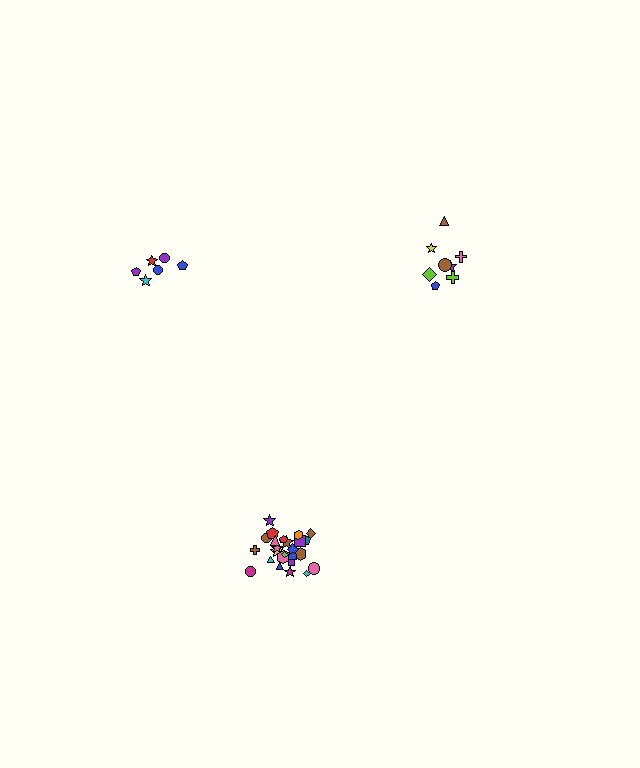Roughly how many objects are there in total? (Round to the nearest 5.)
Roughly 40 objects in total.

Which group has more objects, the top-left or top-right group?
The top-right group.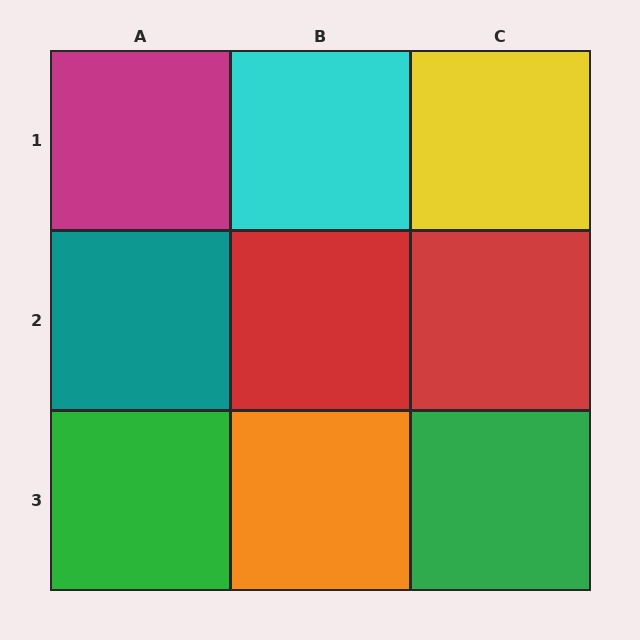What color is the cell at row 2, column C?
Red.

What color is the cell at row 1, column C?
Yellow.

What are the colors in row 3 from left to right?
Green, orange, green.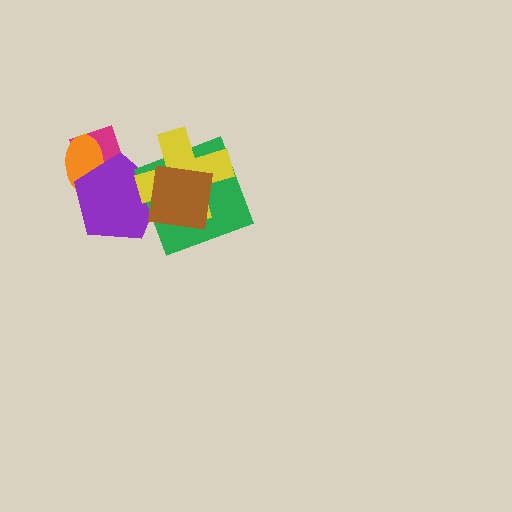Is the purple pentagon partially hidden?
Yes, it is partially covered by another shape.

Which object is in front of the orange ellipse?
The purple pentagon is in front of the orange ellipse.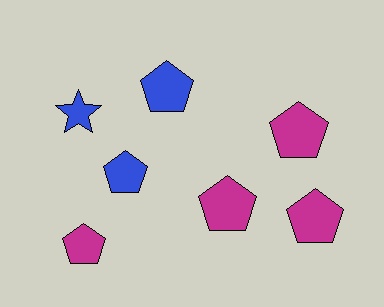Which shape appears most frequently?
Pentagon, with 6 objects.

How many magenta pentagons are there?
There are 4 magenta pentagons.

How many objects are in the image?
There are 7 objects.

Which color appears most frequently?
Magenta, with 4 objects.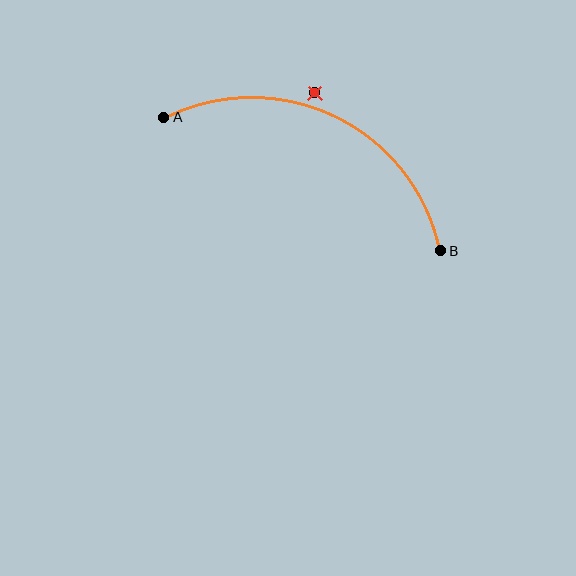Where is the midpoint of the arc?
The arc midpoint is the point on the curve farthest from the straight line joining A and B. It sits above that line.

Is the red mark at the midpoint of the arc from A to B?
No — the red mark does not lie on the arc at all. It sits slightly outside the curve.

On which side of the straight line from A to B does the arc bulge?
The arc bulges above the straight line connecting A and B.